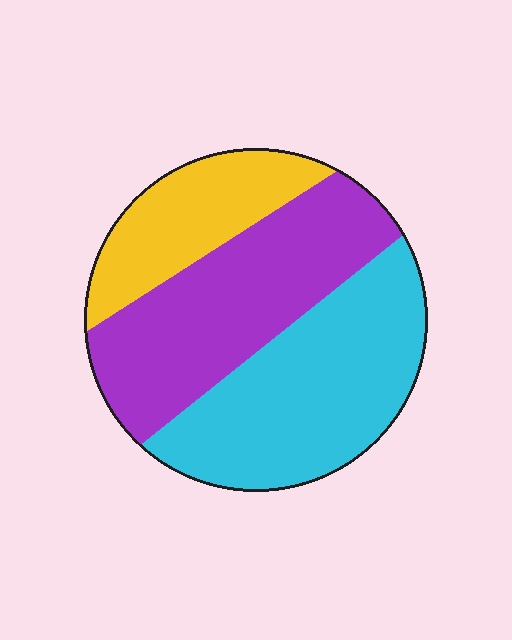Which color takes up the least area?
Yellow, at roughly 20%.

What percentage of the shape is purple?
Purple covers 38% of the shape.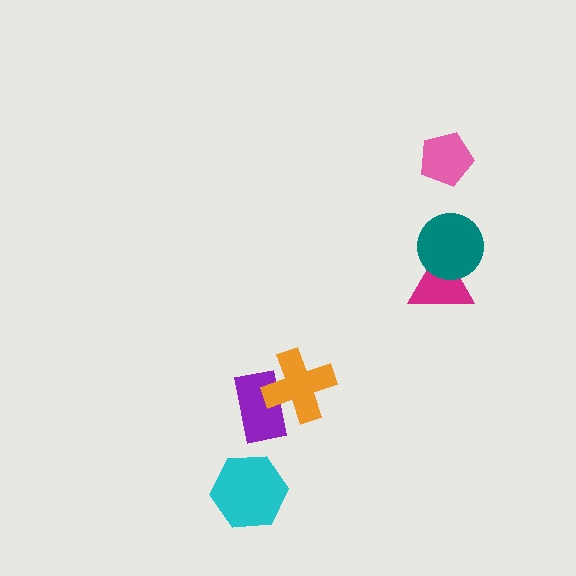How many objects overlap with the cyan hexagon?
0 objects overlap with the cyan hexagon.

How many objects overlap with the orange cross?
1 object overlaps with the orange cross.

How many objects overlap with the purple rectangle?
1 object overlaps with the purple rectangle.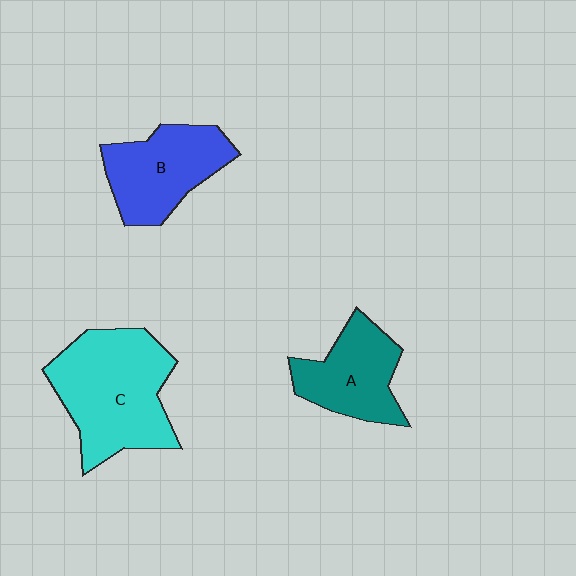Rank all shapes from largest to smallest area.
From largest to smallest: C (cyan), B (blue), A (teal).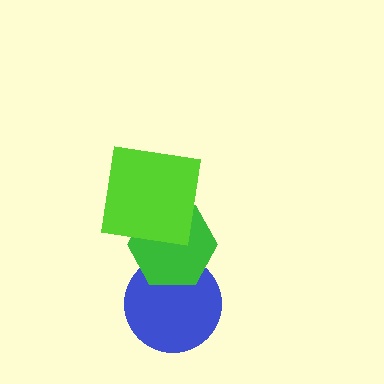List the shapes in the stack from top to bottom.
From top to bottom: the lime square, the green hexagon, the blue circle.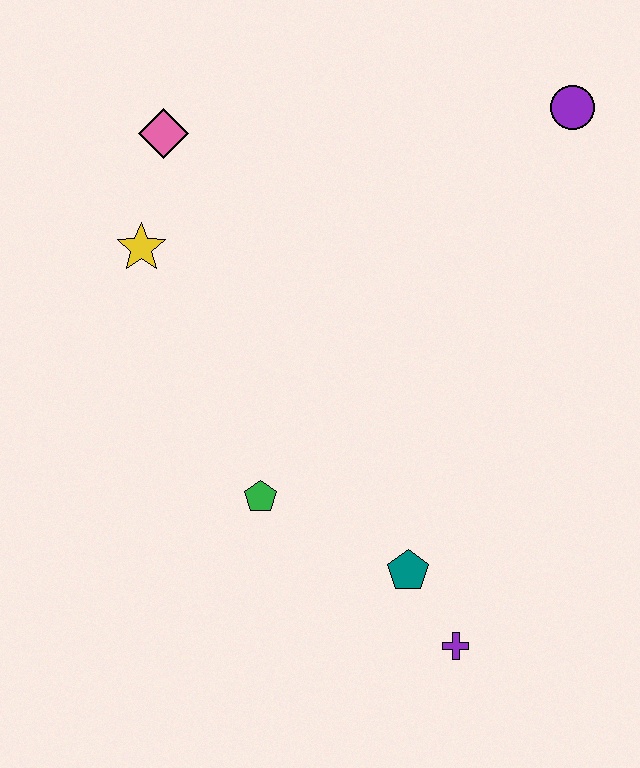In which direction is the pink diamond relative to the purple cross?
The pink diamond is above the purple cross.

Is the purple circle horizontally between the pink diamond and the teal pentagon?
No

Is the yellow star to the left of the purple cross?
Yes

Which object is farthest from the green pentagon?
The purple circle is farthest from the green pentagon.